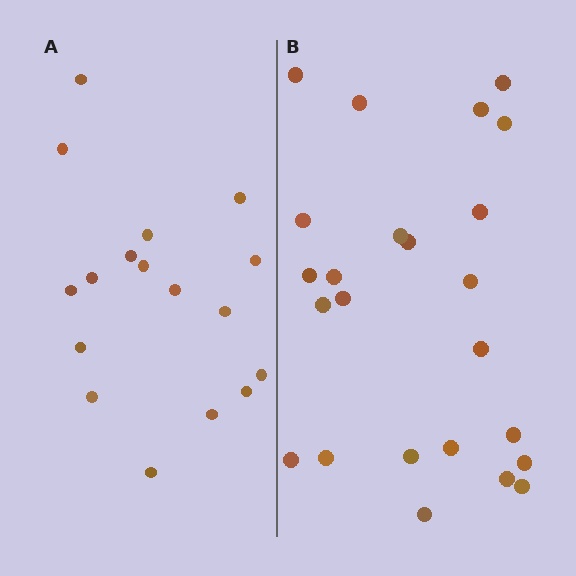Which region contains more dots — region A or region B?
Region B (the right region) has more dots.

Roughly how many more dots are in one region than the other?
Region B has roughly 8 or so more dots than region A.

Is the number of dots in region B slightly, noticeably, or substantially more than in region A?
Region B has noticeably more, but not dramatically so. The ratio is roughly 1.4 to 1.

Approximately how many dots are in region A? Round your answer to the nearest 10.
About 20 dots. (The exact count is 17, which rounds to 20.)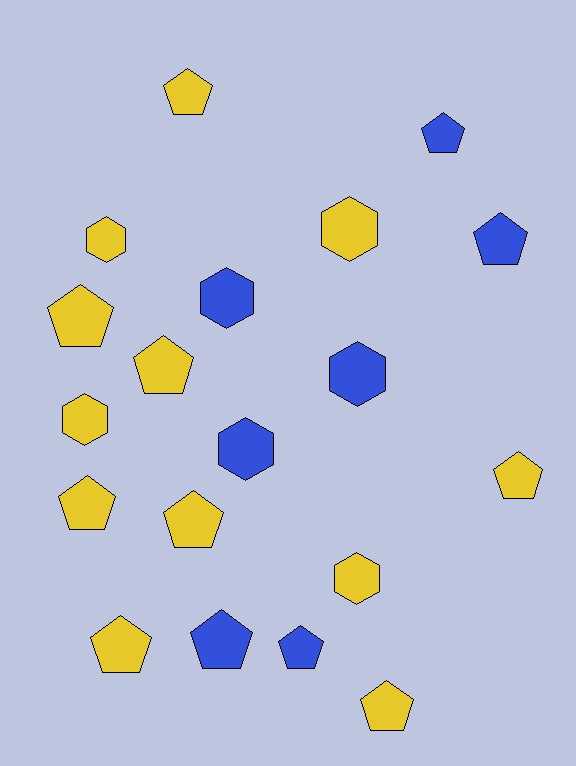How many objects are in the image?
There are 19 objects.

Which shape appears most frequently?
Pentagon, with 12 objects.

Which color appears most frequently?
Yellow, with 12 objects.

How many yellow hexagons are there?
There are 4 yellow hexagons.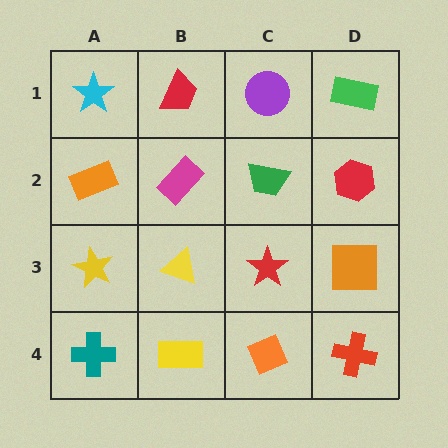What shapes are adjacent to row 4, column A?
A yellow star (row 3, column A), a yellow rectangle (row 4, column B).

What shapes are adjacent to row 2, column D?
A green rectangle (row 1, column D), an orange square (row 3, column D), a green trapezoid (row 2, column C).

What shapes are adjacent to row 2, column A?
A cyan star (row 1, column A), a yellow star (row 3, column A), a magenta rectangle (row 2, column B).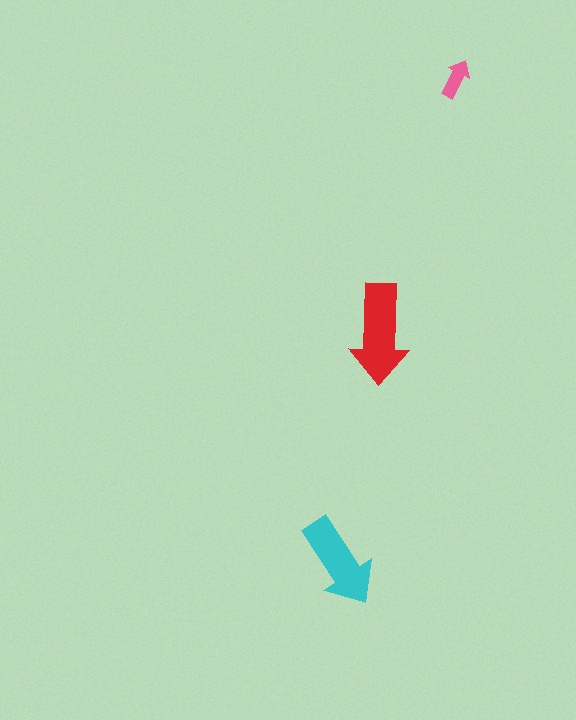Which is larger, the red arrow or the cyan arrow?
The red one.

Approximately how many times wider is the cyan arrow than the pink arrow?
About 2.5 times wider.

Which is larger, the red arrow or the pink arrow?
The red one.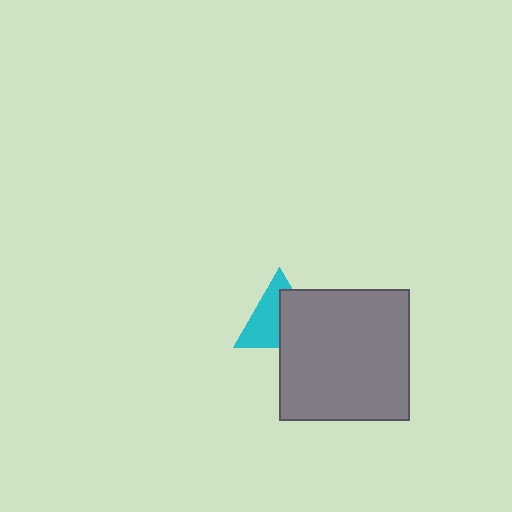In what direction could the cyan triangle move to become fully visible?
The cyan triangle could move toward the upper-left. That would shift it out from behind the gray square entirely.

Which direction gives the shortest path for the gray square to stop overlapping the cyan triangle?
Moving toward the lower-right gives the shortest separation.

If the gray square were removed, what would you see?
You would see the complete cyan triangle.